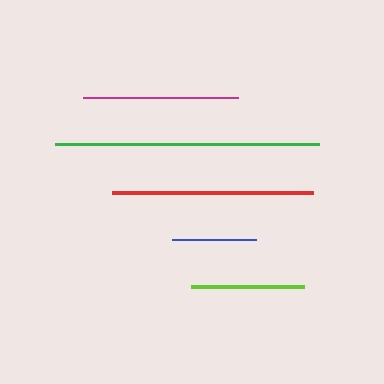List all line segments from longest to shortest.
From longest to shortest: green, red, magenta, lime, blue.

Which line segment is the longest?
The green line is the longest at approximately 264 pixels.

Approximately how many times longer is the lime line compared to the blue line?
The lime line is approximately 1.3 times the length of the blue line.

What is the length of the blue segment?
The blue segment is approximately 85 pixels long.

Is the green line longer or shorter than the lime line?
The green line is longer than the lime line.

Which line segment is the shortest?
The blue line is the shortest at approximately 85 pixels.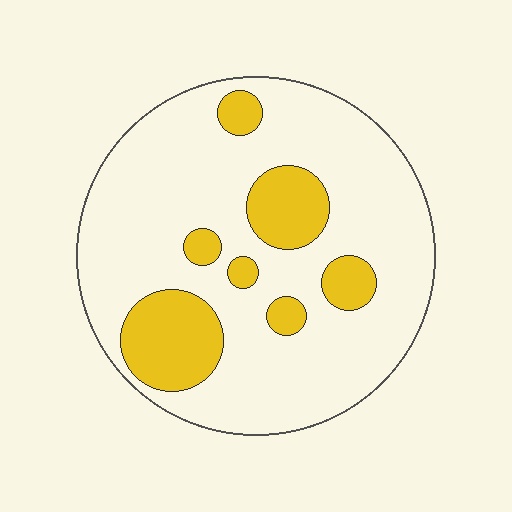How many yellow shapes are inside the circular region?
7.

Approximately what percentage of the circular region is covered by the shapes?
Approximately 20%.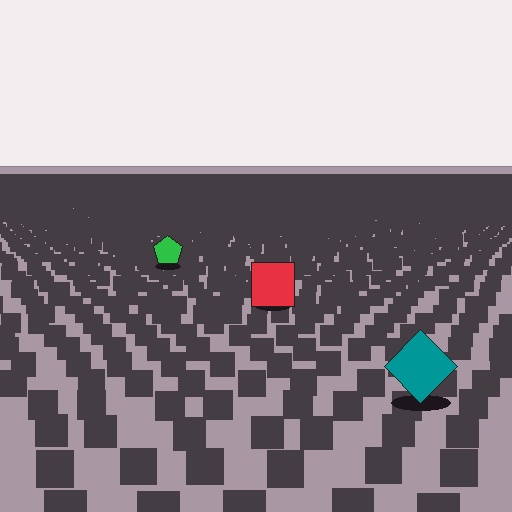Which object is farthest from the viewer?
The green pentagon is farthest from the viewer. It appears smaller and the ground texture around it is denser.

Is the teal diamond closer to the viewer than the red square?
Yes. The teal diamond is closer — you can tell from the texture gradient: the ground texture is coarser near it.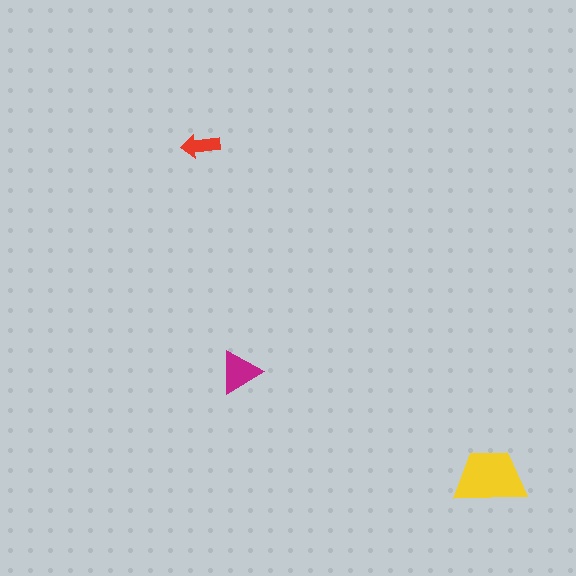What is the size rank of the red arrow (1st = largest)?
3rd.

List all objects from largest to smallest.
The yellow trapezoid, the magenta triangle, the red arrow.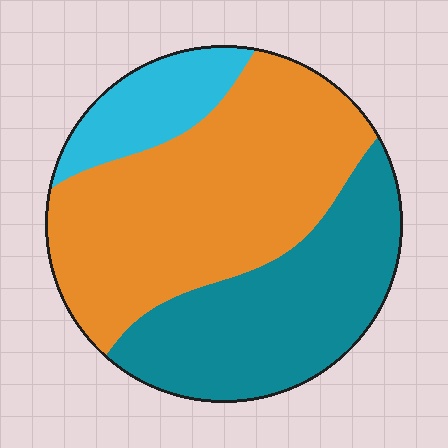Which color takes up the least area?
Cyan, at roughly 15%.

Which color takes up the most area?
Orange, at roughly 50%.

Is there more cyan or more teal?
Teal.